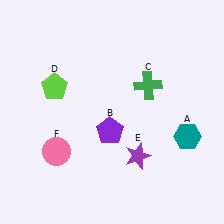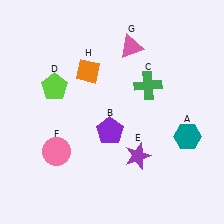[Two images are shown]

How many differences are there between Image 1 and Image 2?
There are 2 differences between the two images.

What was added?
A pink triangle (G), an orange diamond (H) were added in Image 2.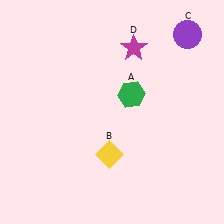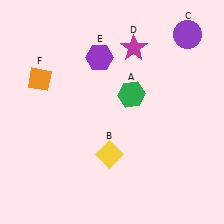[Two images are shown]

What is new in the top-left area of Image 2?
An orange diamond (F) was added in the top-left area of Image 2.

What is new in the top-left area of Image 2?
A purple hexagon (E) was added in the top-left area of Image 2.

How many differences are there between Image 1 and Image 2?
There are 2 differences between the two images.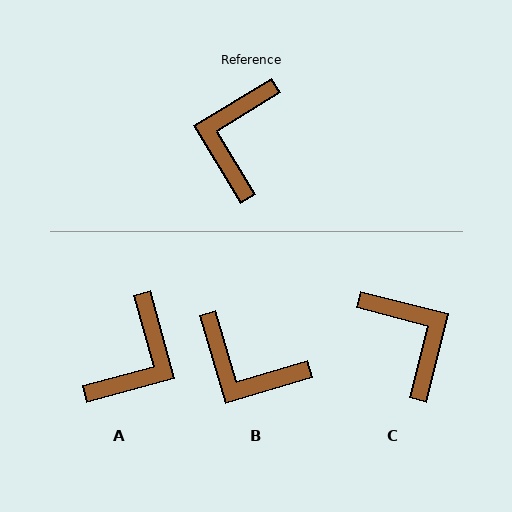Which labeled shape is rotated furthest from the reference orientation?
A, about 164 degrees away.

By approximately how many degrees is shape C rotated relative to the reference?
Approximately 136 degrees clockwise.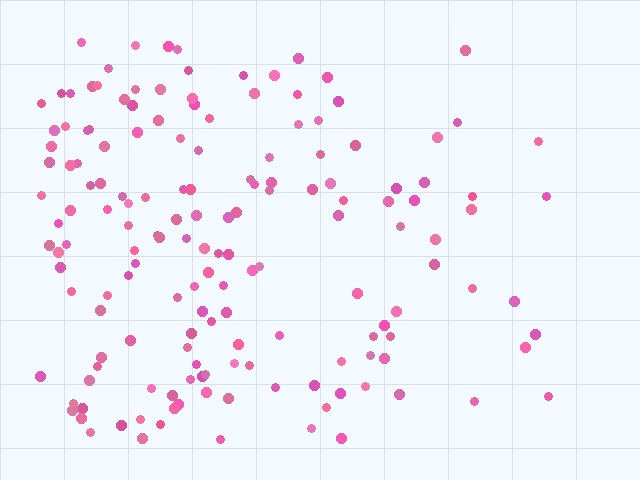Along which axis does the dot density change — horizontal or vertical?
Horizontal.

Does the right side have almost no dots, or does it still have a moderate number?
Still a moderate number, just noticeably fewer than the left.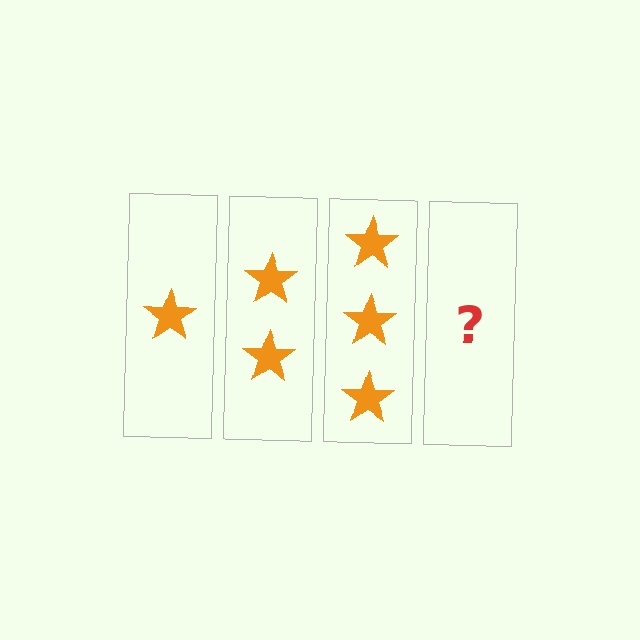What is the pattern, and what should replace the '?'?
The pattern is that each step adds one more star. The '?' should be 4 stars.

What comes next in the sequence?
The next element should be 4 stars.